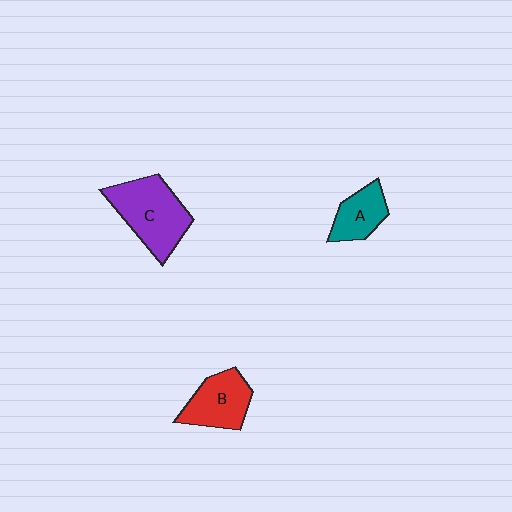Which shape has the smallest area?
Shape A (teal).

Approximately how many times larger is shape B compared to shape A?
Approximately 1.3 times.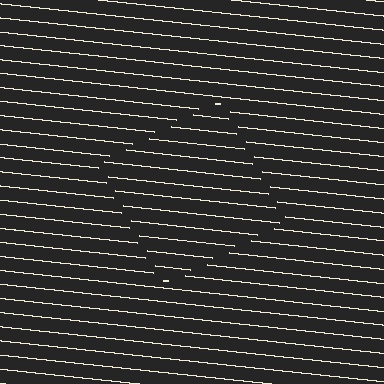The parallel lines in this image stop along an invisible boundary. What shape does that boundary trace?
An illusory square. The interior of the shape contains the same grating, shifted by half a period — the contour is defined by the phase discontinuity where line-ends from the inner and outer gratings abut.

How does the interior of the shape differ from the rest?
The interior of the shape contains the same grating, shifted by half a period — the contour is defined by the phase discontinuity where line-ends from the inner and outer gratings abut.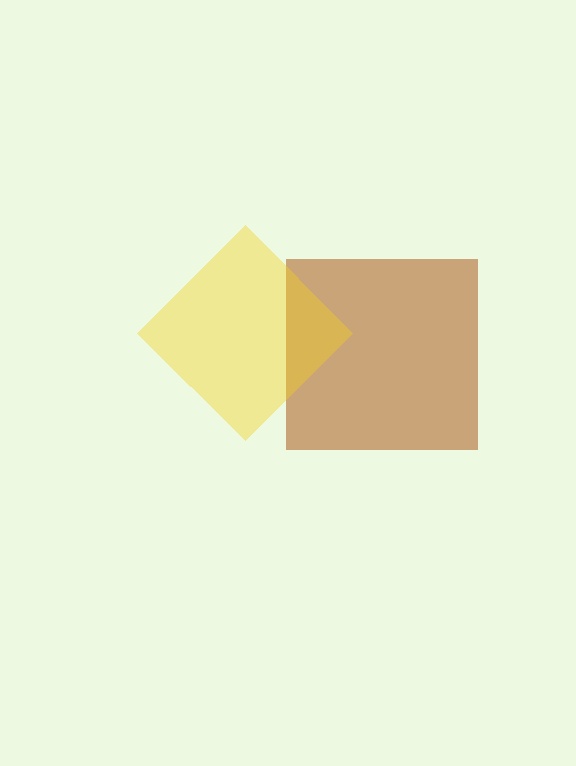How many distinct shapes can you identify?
There are 2 distinct shapes: a brown square, a yellow diamond.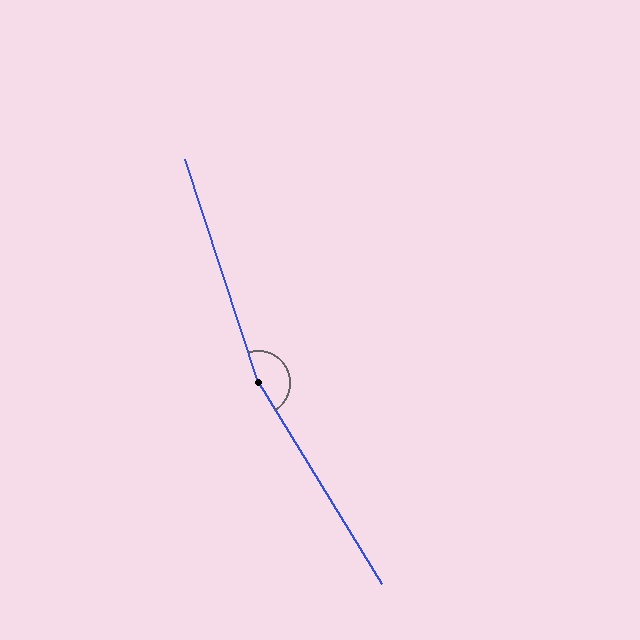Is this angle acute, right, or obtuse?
It is obtuse.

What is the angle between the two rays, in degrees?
Approximately 167 degrees.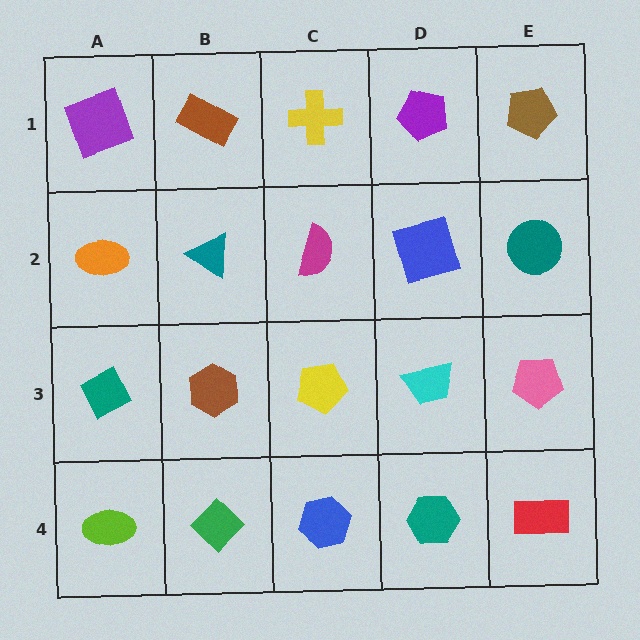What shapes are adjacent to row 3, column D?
A blue square (row 2, column D), a teal hexagon (row 4, column D), a yellow pentagon (row 3, column C), a pink pentagon (row 3, column E).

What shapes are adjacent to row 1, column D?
A blue square (row 2, column D), a yellow cross (row 1, column C), a brown pentagon (row 1, column E).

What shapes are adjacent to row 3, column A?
An orange ellipse (row 2, column A), a lime ellipse (row 4, column A), a brown hexagon (row 3, column B).